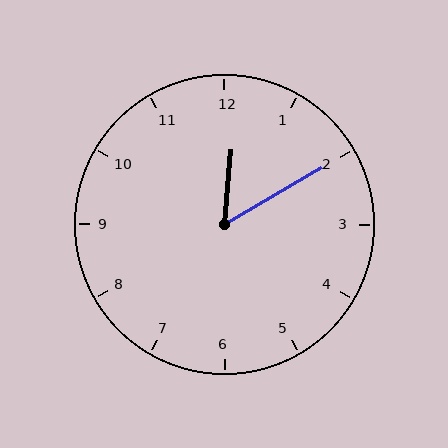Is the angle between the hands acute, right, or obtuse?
It is acute.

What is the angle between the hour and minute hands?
Approximately 55 degrees.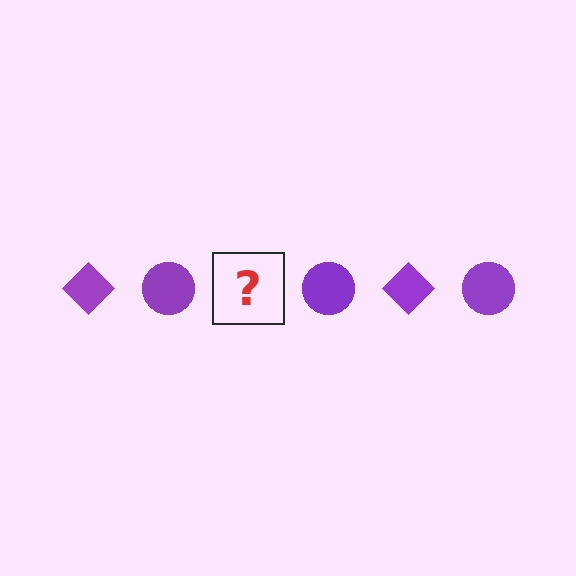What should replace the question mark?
The question mark should be replaced with a purple diamond.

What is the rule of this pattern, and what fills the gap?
The rule is that the pattern cycles through diamond, circle shapes in purple. The gap should be filled with a purple diamond.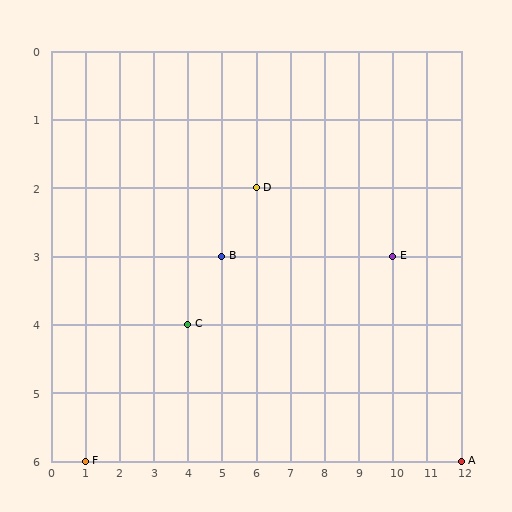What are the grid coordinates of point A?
Point A is at grid coordinates (12, 6).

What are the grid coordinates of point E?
Point E is at grid coordinates (10, 3).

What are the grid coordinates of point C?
Point C is at grid coordinates (4, 4).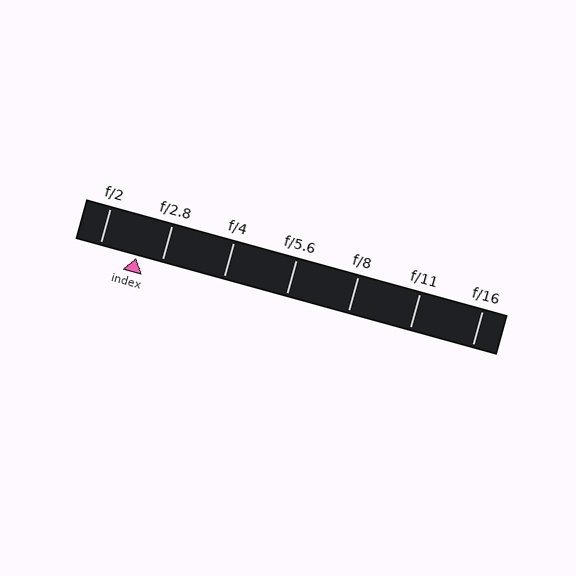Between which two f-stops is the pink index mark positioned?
The index mark is between f/2 and f/2.8.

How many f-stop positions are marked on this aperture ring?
There are 7 f-stop positions marked.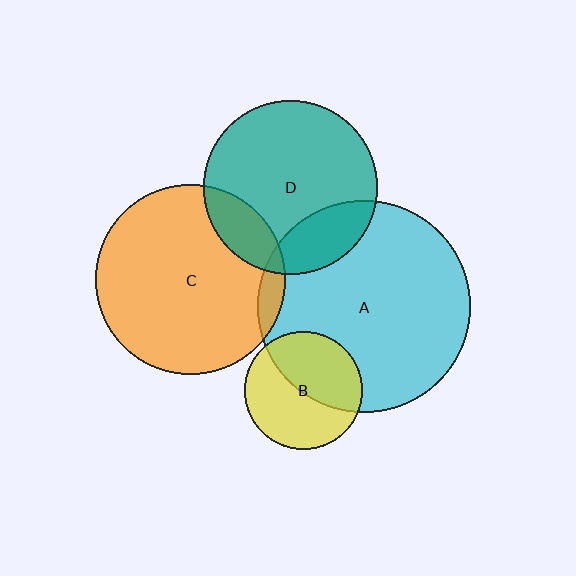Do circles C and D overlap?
Yes.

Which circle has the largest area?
Circle A (cyan).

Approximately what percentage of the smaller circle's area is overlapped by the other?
Approximately 15%.